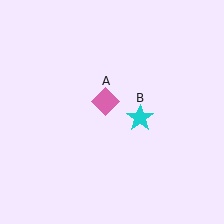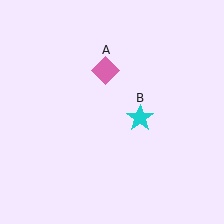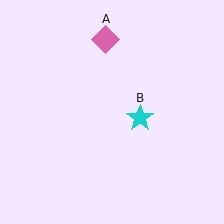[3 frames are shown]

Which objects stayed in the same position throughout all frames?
Cyan star (object B) remained stationary.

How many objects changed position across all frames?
1 object changed position: pink diamond (object A).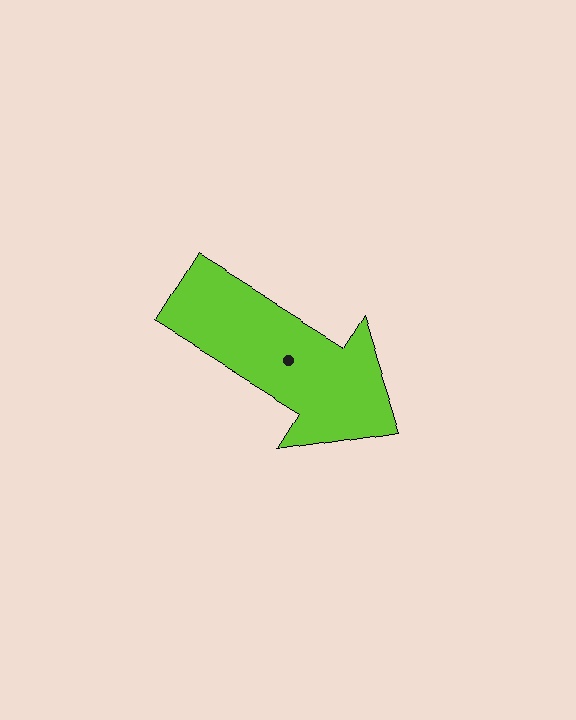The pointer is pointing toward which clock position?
Roughly 4 o'clock.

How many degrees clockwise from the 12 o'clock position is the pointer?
Approximately 121 degrees.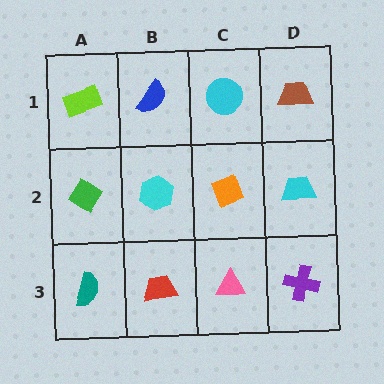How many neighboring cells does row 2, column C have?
4.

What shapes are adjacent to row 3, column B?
A cyan hexagon (row 2, column B), a teal semicircle (row 3, column A), a pink triangle (row 3, column C).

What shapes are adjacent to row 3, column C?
An orange diamond (row 2, column C), a red trapezoid (row 3, column B), a purple cross (row 3, column D).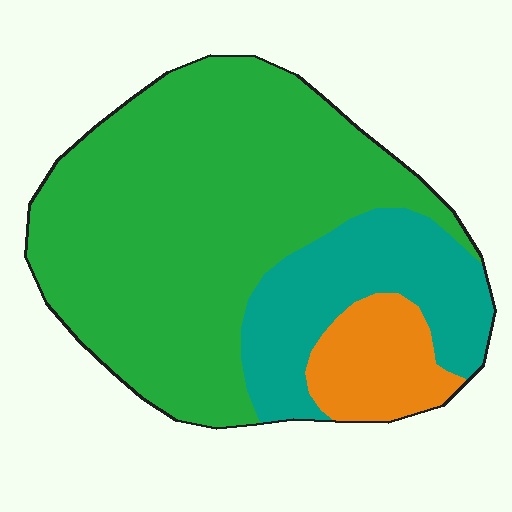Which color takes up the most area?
Green, at roughly 65%.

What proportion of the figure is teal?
Teal covers roughly 25% of the figure.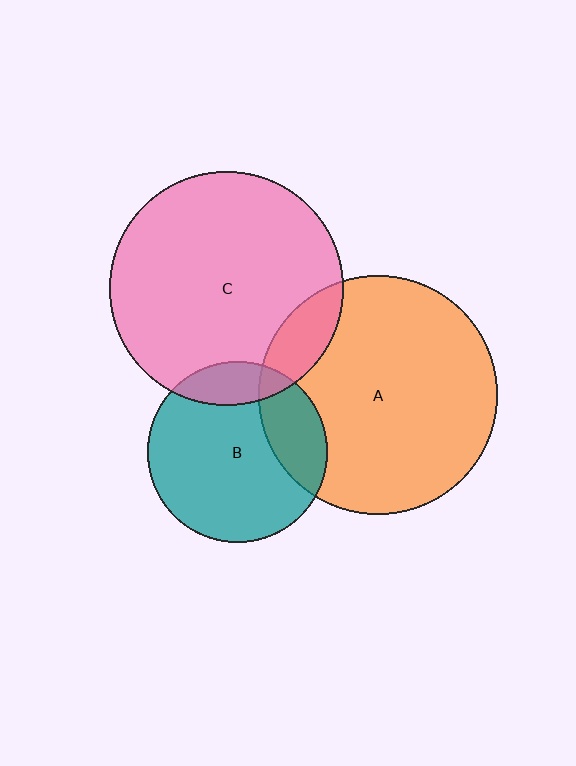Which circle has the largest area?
Circle A (orange).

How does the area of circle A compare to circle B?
Approximately 1.8 times.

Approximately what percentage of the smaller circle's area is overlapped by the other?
Approximately 15%.